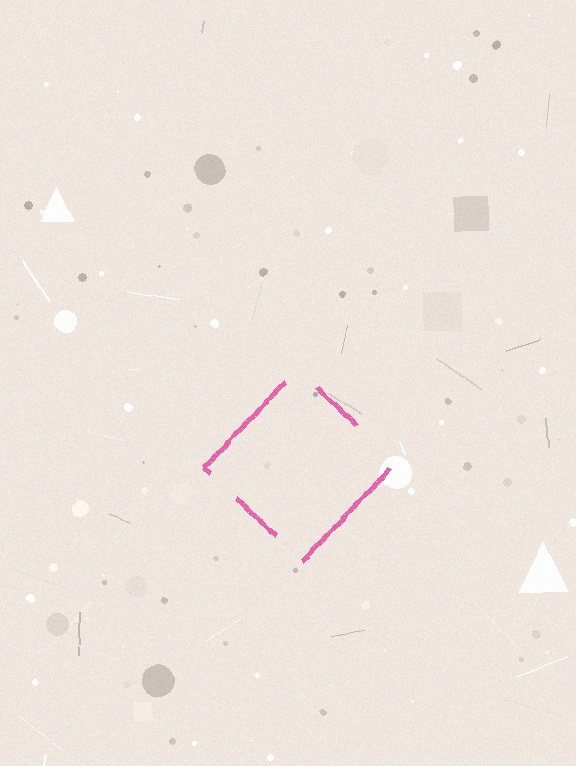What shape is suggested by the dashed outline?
The dashed outline suggests a diamond.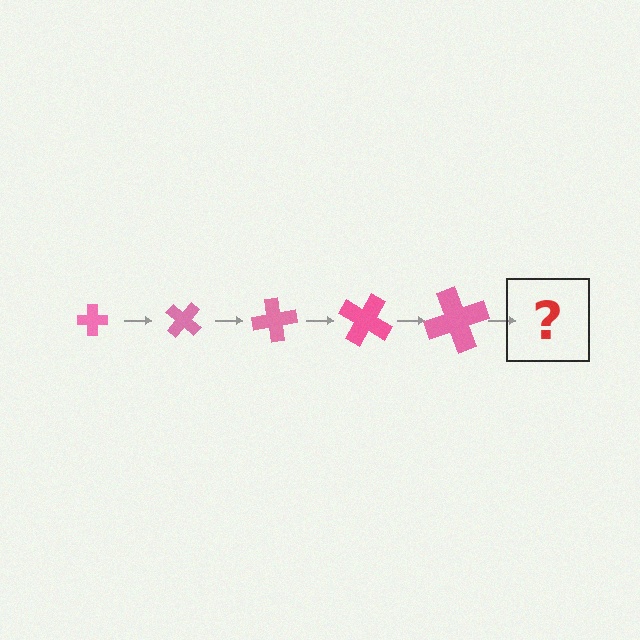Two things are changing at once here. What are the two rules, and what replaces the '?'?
The two rules are that the cross grows larger each step and it rotates 40 degrees each step. The '?' should be a cross, larger than the previous one and rotated 200 degrees from the start.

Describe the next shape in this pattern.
It should be a cross, larger than the previous one and rotated 200 degrees from the start.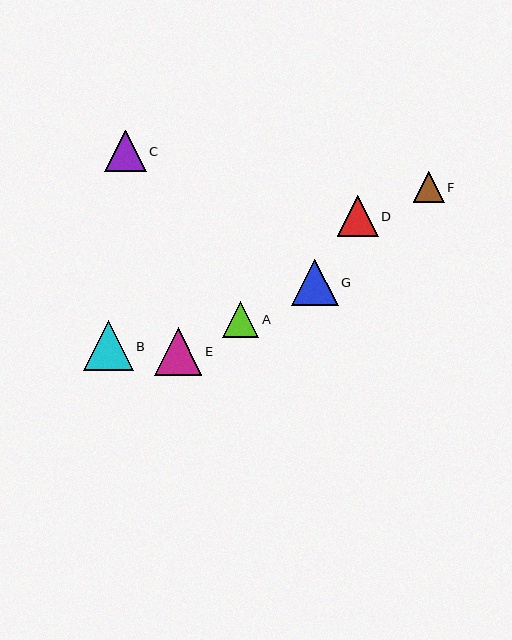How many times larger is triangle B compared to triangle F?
Triangle B is approximately 1.6 times the size of triangle F.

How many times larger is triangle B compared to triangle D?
Triangle B is approximately 1.2 times the size of triangle D.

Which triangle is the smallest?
Triangle F is the smallest with a size of approximately 31 pixels.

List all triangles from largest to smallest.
From largest to smallest: B, E, G, C, D, A, F.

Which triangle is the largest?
Triangle B is the largest with a size of approximately 50 pixels.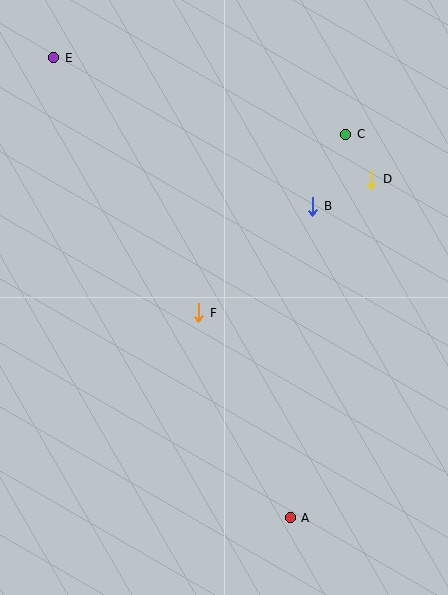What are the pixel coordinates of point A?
Point A is at (290, 518).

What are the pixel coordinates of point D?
Point D is at (372, 179).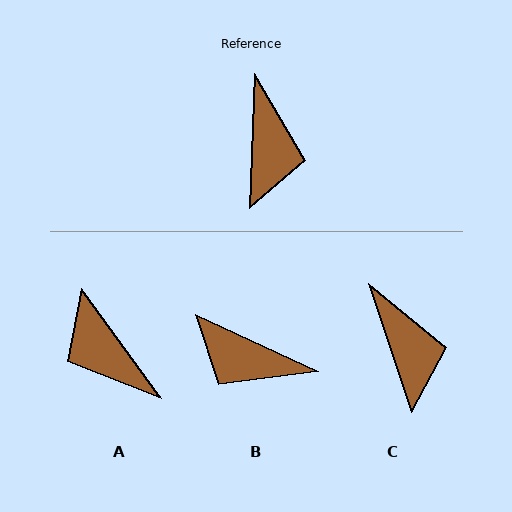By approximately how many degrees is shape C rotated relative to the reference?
Approximately 21 degrees counter-clockwise.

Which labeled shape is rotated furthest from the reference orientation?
A, about 142 degrees away.